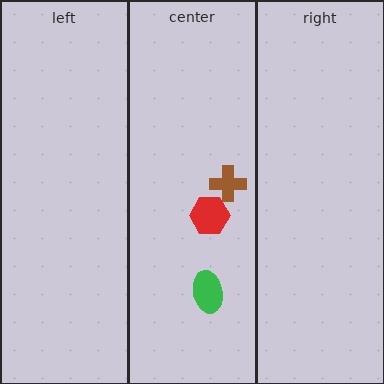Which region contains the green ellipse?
The center region.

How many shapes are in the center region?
3.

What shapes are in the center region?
The green ellipse, the brown cross, the red hexagon.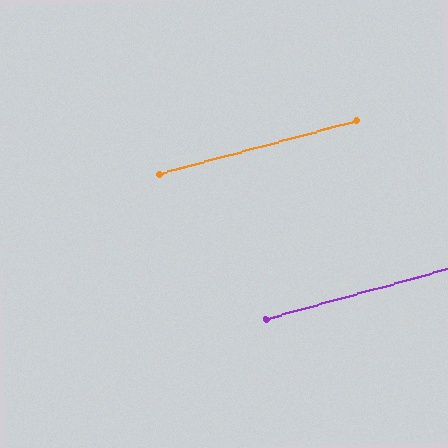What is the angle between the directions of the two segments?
Approximately 0 degrees.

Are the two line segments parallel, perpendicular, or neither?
Parallel — their directions differ by only 0.2°.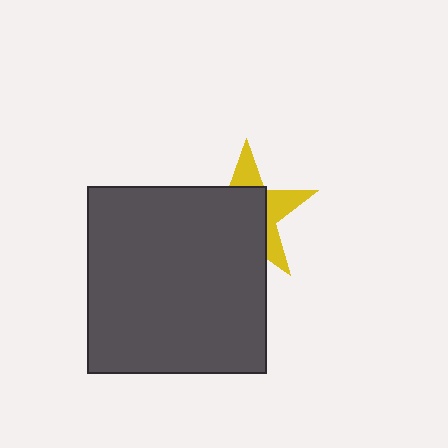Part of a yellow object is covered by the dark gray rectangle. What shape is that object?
It is a star.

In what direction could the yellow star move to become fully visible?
The yellow star could move toward the upper-right. That would shift it out from behind the dark gray rectangle entirely.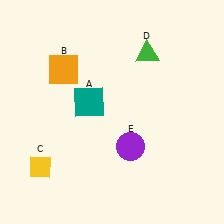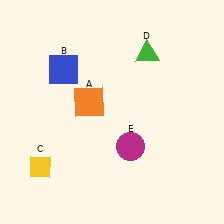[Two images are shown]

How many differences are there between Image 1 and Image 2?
There are 3 differences between the two images.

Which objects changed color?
A changed from teal to orange. B changed from orange to blue. E changed from purple to magenta.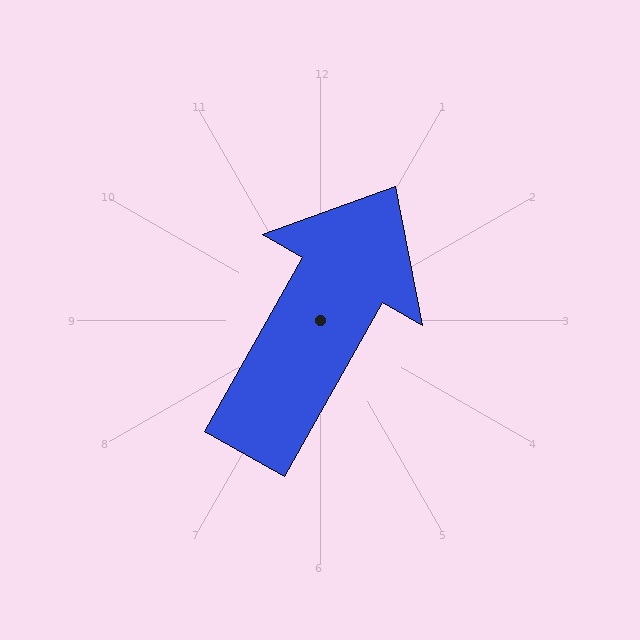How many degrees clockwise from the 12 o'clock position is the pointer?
Approximately 29 degrees.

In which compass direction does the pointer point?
Northeast.